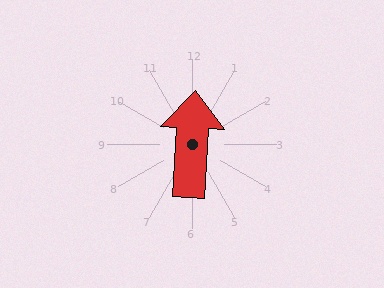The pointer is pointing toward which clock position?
Roughly 12 o'clock.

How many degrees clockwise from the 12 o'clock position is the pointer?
Approximately 3 degrees.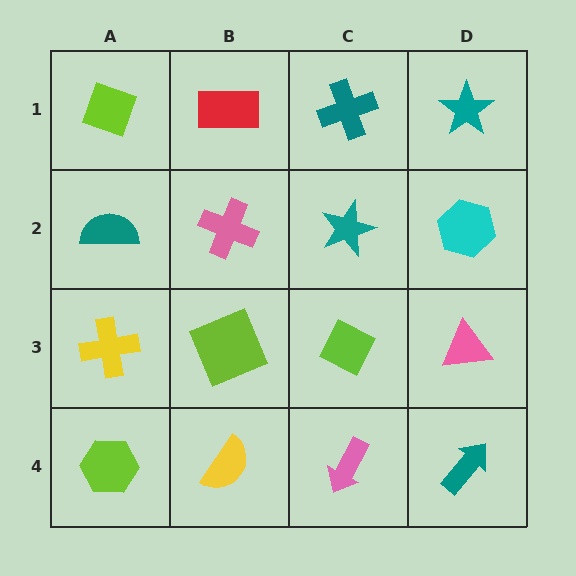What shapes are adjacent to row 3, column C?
A teal star (row 2, column C), a pink arrow (row 4, column C), a lime square (row 3, column B), a pink triangle (row 3, column D).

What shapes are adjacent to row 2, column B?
A red rectangle (row 1, column B), a lime square (row 3, column B), a teal semicircle (row 2, column A), a teal star (row 2, column C).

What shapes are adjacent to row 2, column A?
A lime diamond (row 1, column A), a yellow cross (row 3, column A), a pink cross (row 2, column B).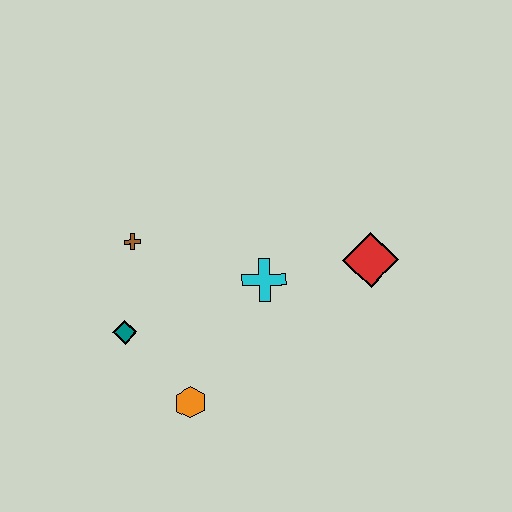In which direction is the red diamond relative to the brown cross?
The red diamond is to the right of the brown cross.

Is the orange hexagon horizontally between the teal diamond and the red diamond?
Yes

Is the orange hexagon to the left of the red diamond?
Yes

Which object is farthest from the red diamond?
The teal diamond is farthest from the red diamond.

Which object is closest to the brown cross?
The teal diamond is closest to the brown cross.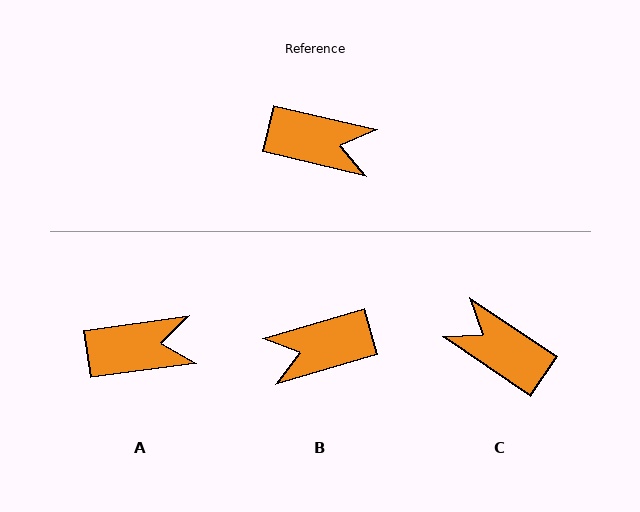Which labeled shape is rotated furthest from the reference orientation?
C, about 159 degrees away.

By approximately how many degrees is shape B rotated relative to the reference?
Approximately 150 degrees clockwise.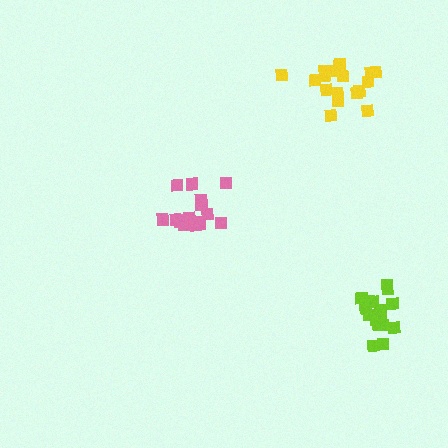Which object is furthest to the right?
The lime cluster is rightmost.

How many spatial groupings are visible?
There are 3 spatial groupings.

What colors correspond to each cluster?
The clusters are colored: pink, yellow, lime.